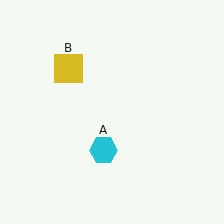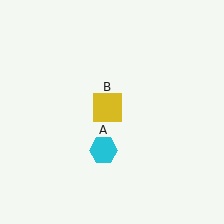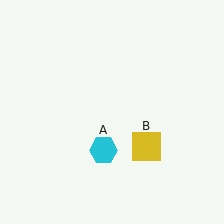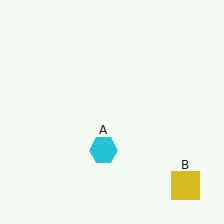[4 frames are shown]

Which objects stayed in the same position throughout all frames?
Cyan hexagon (object A) remained stationary.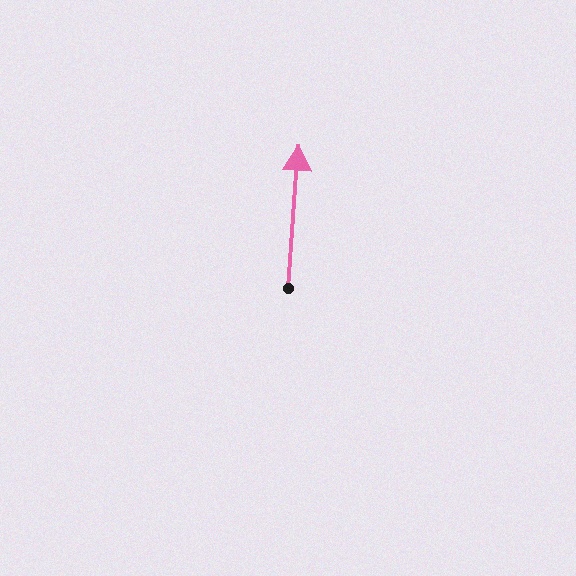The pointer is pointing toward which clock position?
Roughly 12 o'clock.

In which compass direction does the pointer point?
North.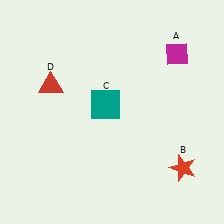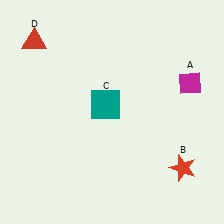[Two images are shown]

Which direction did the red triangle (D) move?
The red triangle (D) moved up.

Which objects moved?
The objects that moved are: the magenta diamond (A), the red triangle (D).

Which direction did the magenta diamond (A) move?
The magenta diamond (A) moved down.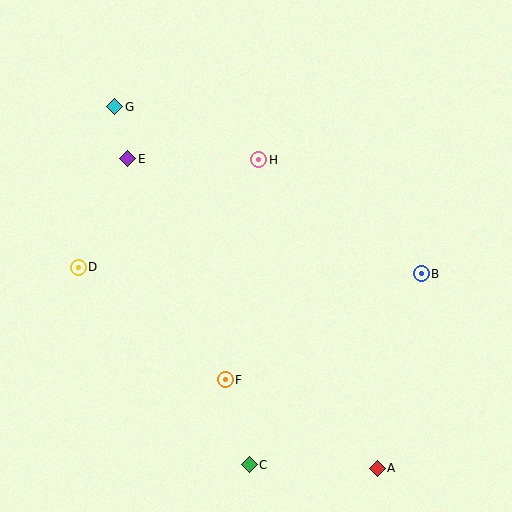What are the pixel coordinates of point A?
Point A is at (377, 468).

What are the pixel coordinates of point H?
Point H is at (259, 160).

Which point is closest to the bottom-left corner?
Point C is closest to the bottom-left corner.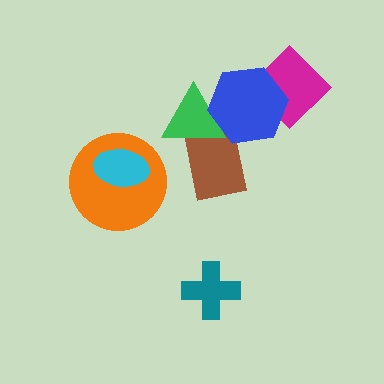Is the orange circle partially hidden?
Yes, it is partially covered by another shape.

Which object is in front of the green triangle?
The blue hexagon is in front of the green triangle.